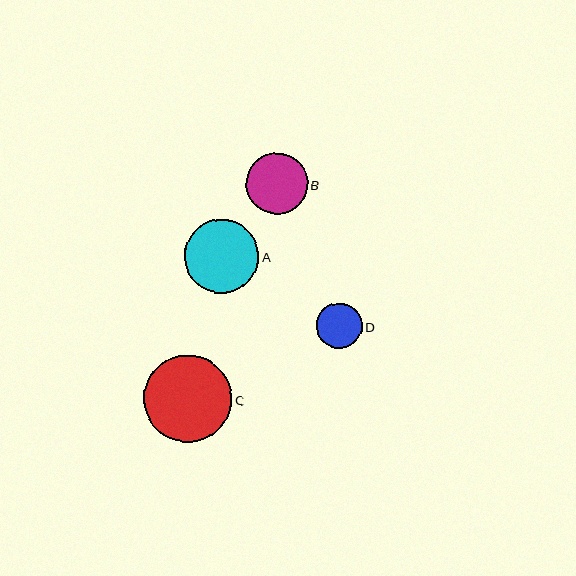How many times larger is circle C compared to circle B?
Circle C is approximately 1.4 times the size of circle B.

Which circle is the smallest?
Circle D is the smallest with a size of approximately 45 pixels.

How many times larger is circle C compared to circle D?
Circle C is approximately 1.9 times the size of circle D.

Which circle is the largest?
Circle C is the largest with a size of approximately 88 pixels.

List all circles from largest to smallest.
From largest to smallest: C, A, B, D.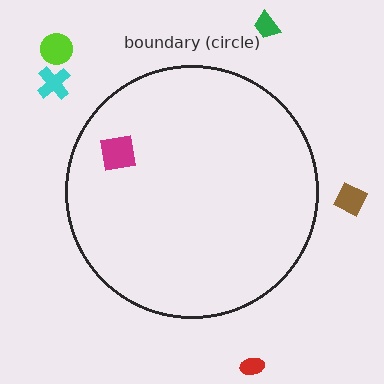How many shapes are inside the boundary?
1 inside, 5 outside.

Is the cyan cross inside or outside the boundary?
Outside.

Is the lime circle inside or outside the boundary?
Outside.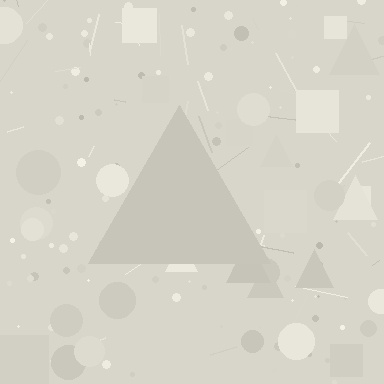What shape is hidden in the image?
A triangle is hidden in the image.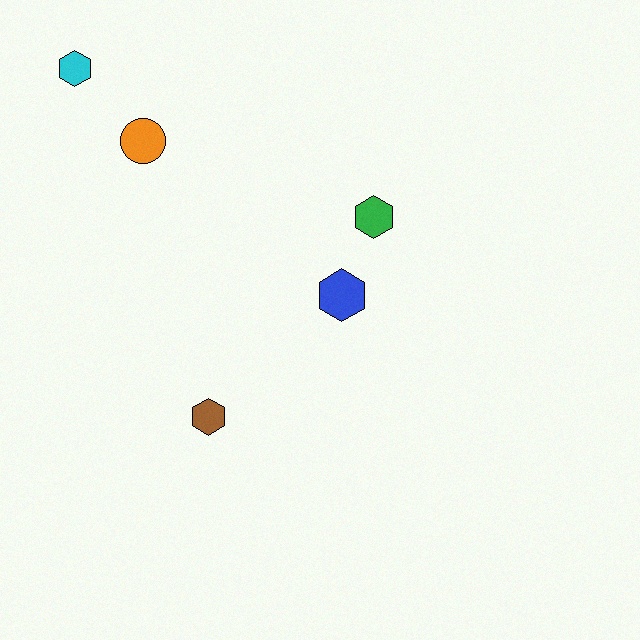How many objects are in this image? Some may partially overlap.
There are 5 objects.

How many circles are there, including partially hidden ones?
There is 1 circle.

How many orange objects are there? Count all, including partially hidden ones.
There is 1 orange object.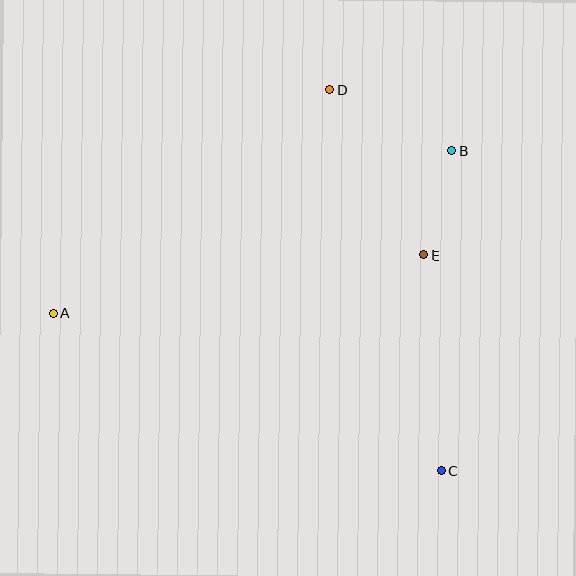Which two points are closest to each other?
Points B and E are closest to each other.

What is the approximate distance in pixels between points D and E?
The distance between D and E is approximately 190 pixels.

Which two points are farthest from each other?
Points A and B are farthest from each other.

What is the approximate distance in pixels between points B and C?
The distance between B and C is approximately 320 pixels.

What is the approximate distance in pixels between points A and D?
The distance between A and D is approximately 356 pixels.